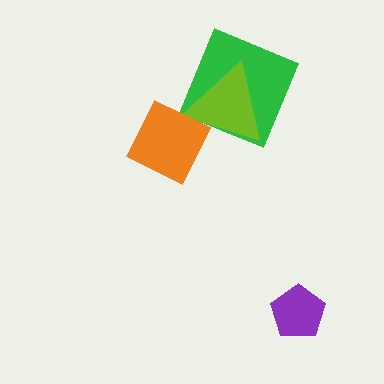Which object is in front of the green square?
The lime triangle is in front of the green square.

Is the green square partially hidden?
Yes, it is partially covered by another shape.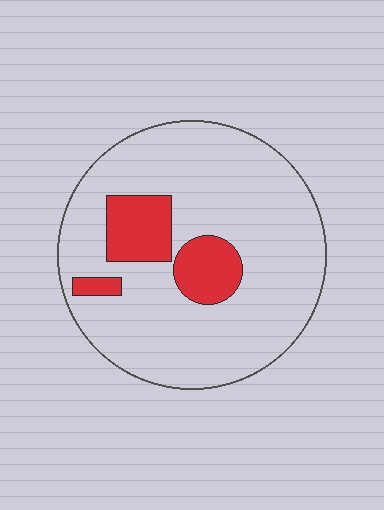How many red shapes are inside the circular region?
3.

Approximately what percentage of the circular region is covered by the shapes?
Approximately 15%.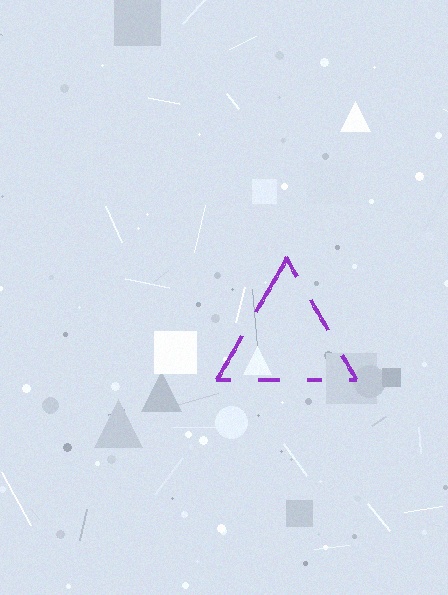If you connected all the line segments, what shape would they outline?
They would outline a triangle.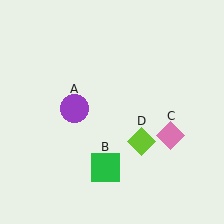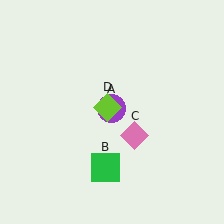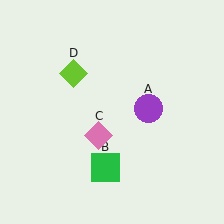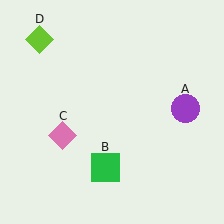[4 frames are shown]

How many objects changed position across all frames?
3 objects changed position: purple circle (object A), pink diamond (object C), lime diamond (object D).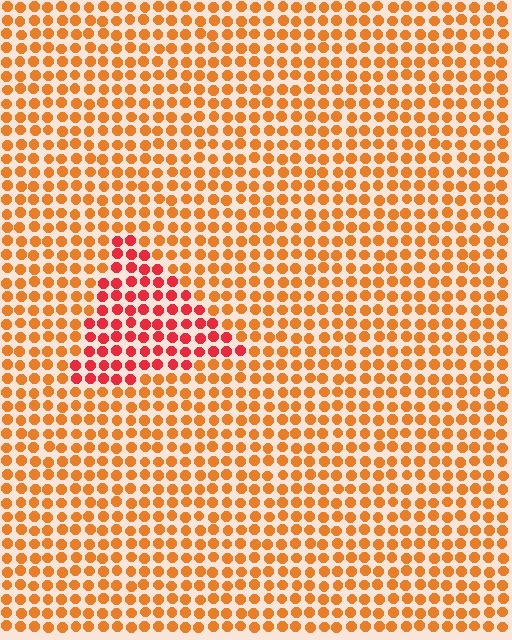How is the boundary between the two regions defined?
The boundary is defined purely by a slight shift in hue (about 33 degrees). Spacing, size, and orientation are identical on both sides.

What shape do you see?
I see a triangle.